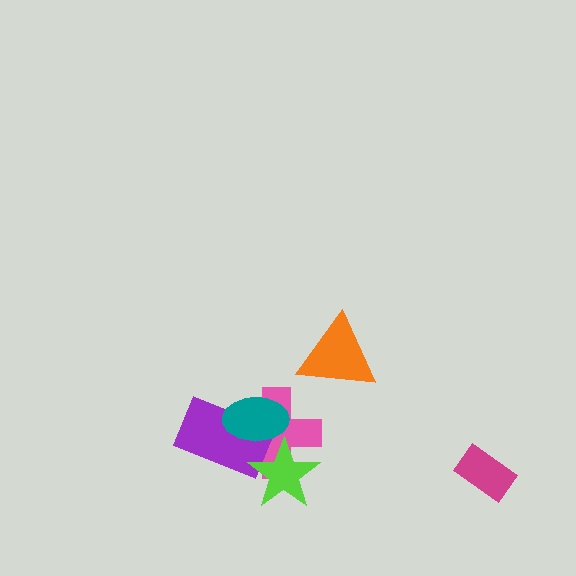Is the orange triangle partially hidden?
No, no other shape covers it.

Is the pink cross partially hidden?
Yes, it is partially covered by another shape.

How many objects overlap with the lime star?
3 objects overlap with the lime star.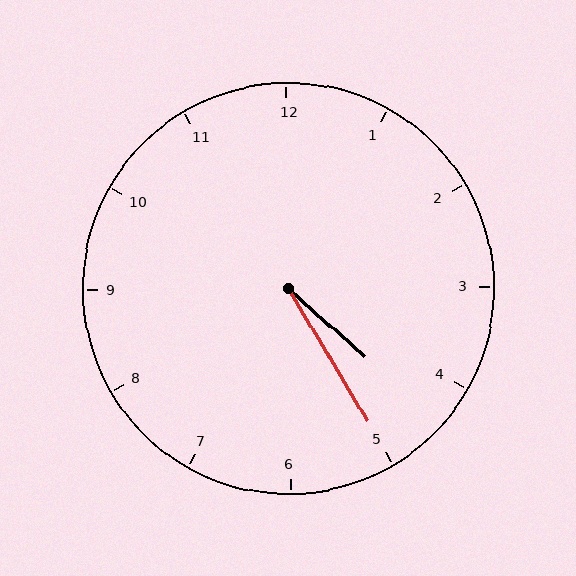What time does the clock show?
4:25.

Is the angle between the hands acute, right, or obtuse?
It is acute.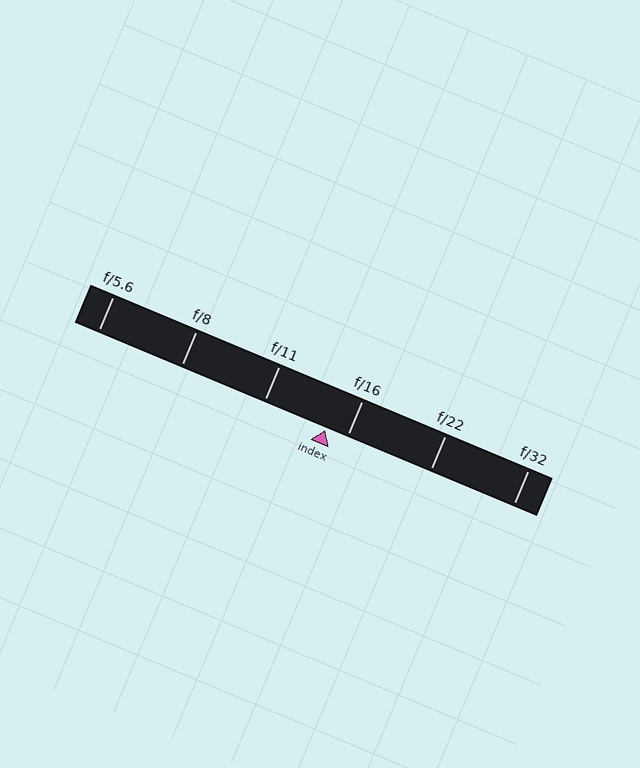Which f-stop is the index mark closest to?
The index mark is closest to f/16.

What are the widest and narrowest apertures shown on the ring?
The widest aperture shown is f/5.6 and the narrowest is f/32.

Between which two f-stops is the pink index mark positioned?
The index mark is between f/11 and f/16.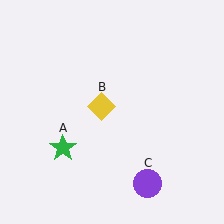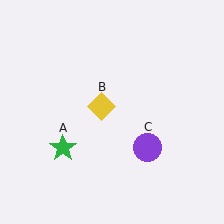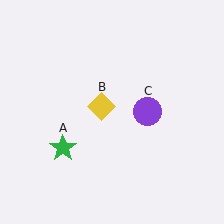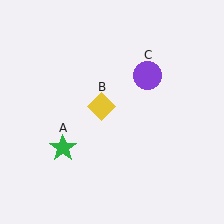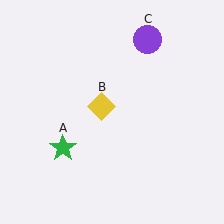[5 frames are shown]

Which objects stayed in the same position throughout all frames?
Green star (object A) and yellow diamond (object B) remained stationary.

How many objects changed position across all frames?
1 object changed position: purple circle (object C).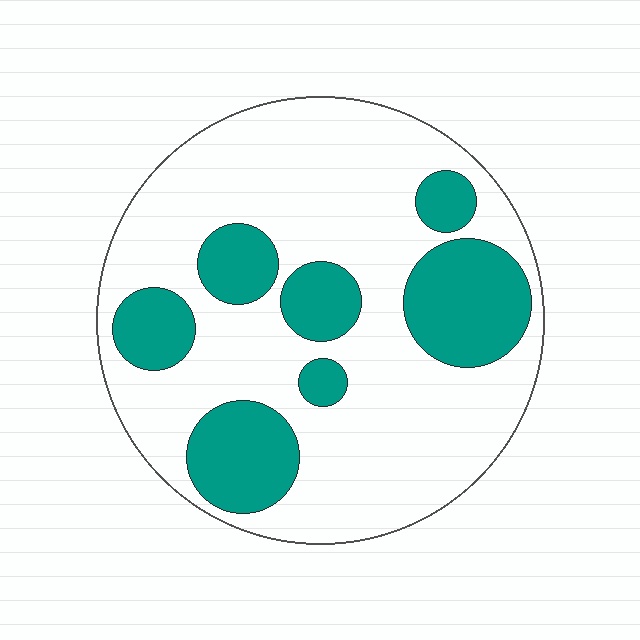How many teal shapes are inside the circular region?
7.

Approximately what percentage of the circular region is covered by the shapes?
Approximately 30%.